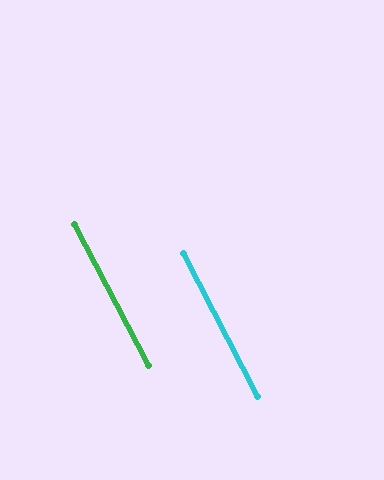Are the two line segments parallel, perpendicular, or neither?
Parallel — their directions differ by only 0.2°.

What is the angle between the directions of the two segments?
Approximately 0 degrees.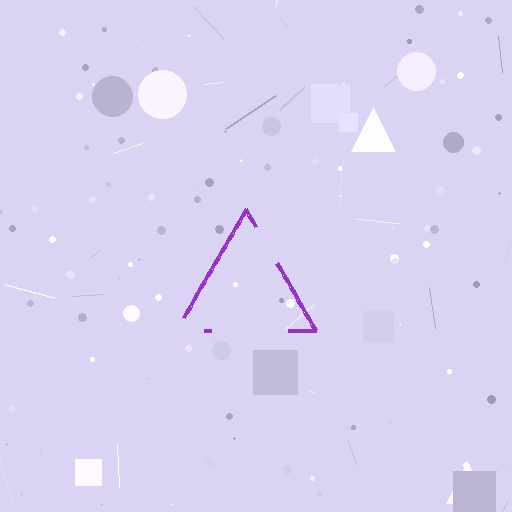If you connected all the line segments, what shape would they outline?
They would outline a triangle.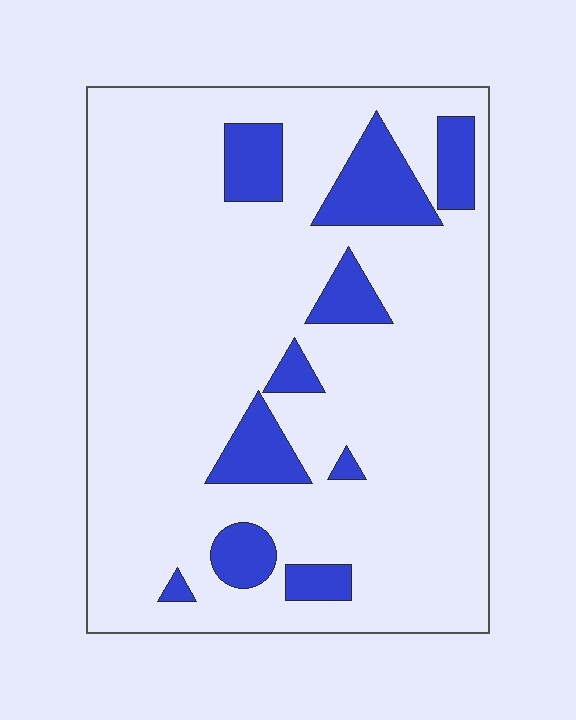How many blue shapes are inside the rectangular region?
10.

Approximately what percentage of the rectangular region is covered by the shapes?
Approximately 15%.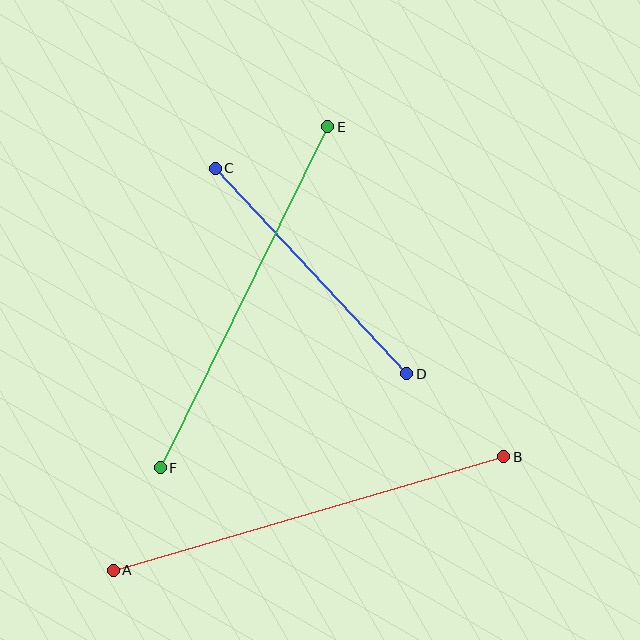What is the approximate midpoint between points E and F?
The midpoint is at approximately (244, 297) pixels.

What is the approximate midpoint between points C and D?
The midpoint is at approximately (311, 271) pixels.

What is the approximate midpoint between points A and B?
The midpoint is at approximately (309, 514) pixels.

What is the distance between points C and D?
The distance is approximately 281 pixels.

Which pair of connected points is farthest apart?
Points A and B are farthest apart.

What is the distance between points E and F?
The distance is approximately 380 pixels.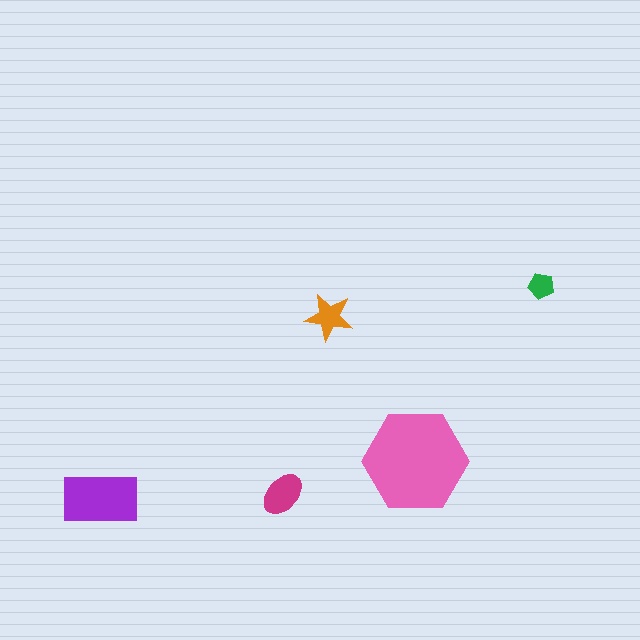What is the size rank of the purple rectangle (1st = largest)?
2nd.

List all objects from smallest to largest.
The green pentagon, the orange star, the magenta ellipse, the purple rectangle, the pink hexagon.